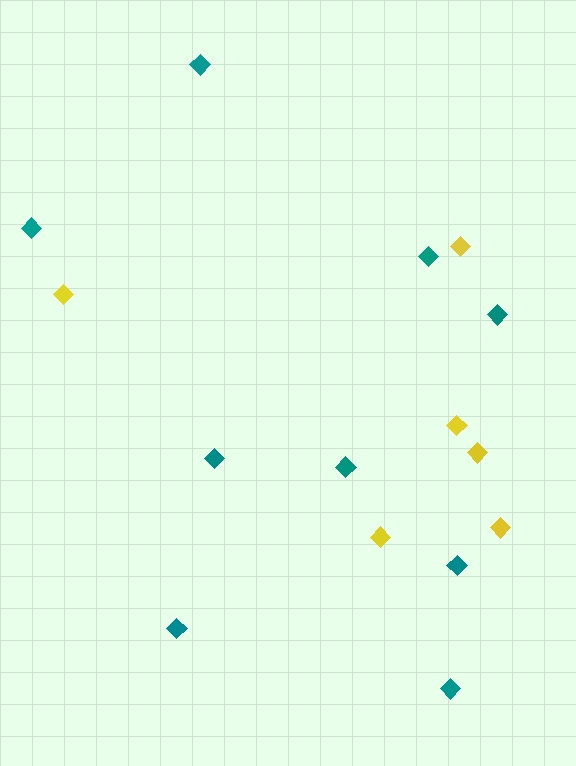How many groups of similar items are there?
There are 2 groups: one group of teal diamonds (9) and one group of yellow diamonds (6).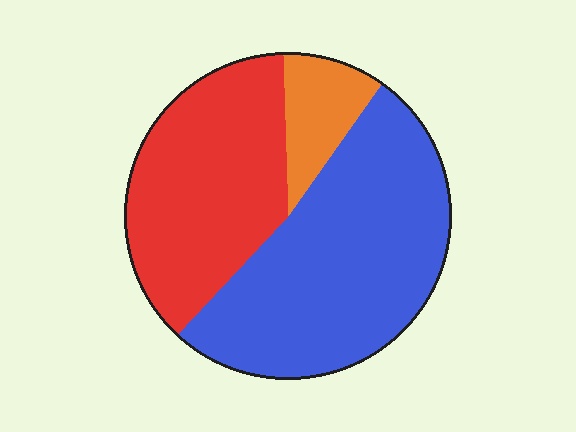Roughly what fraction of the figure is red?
Red covers 38% of the figure.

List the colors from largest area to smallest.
From largest to smallest: blue, red, orange.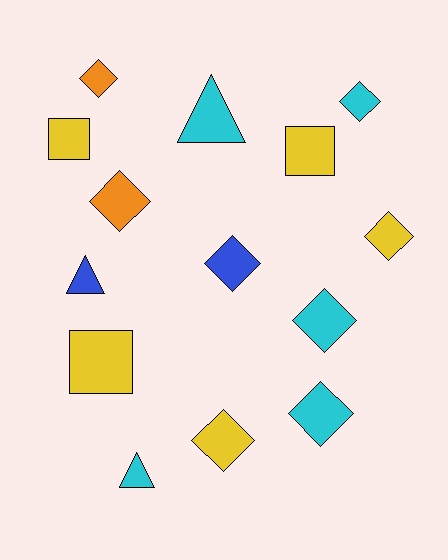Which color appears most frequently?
Cyan, with 5 objects.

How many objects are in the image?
There are 14 objects.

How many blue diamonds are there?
There is 1 blue diamond.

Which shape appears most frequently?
Diamond, with 8 objects.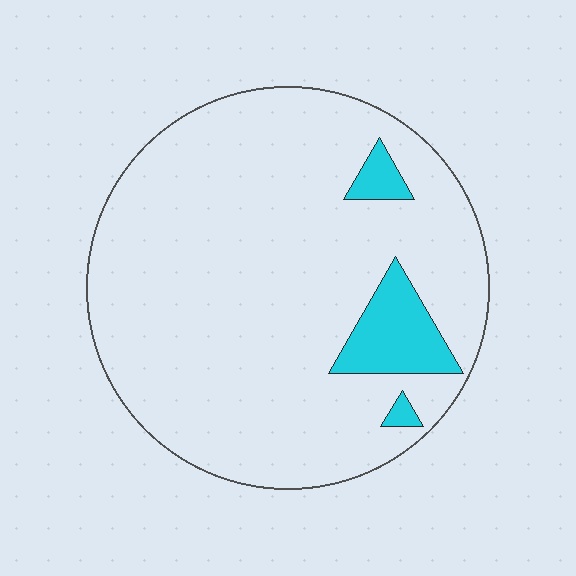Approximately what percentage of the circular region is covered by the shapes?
Approximately 10%.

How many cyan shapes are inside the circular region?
3.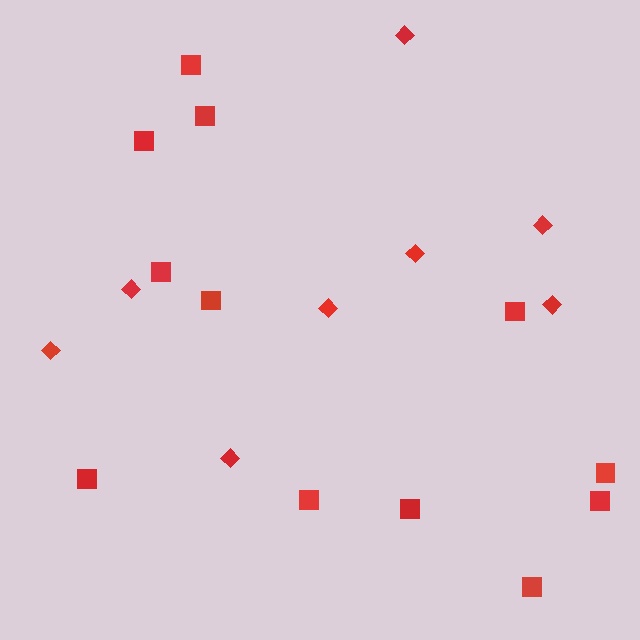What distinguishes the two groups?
There are 2 groups: one group of squares (12) and one group of diamonds (8).